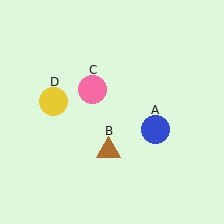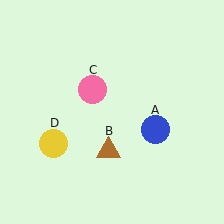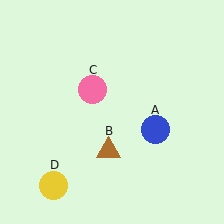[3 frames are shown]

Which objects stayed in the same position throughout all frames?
Blue circle (object A) and brown triangle (object B) and pink circle (object C) remained stationary.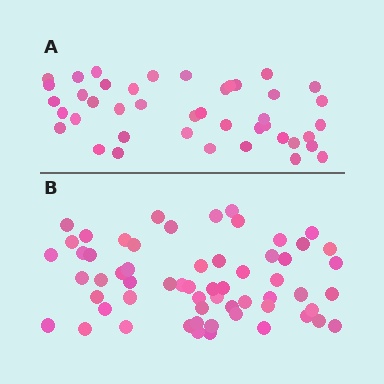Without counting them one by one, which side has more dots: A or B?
Region B (the bottom region) has more dots.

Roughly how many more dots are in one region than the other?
Region B has approximately 20 more dots than region A.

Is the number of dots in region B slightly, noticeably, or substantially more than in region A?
Region B has noticeably more, but not dramatically so. The ratio is roughly 1.4 to 1.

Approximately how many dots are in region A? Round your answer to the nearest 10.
About 40 dots. (The exact count is 42, which rounds to 40.)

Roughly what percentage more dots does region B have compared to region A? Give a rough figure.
About 45% more.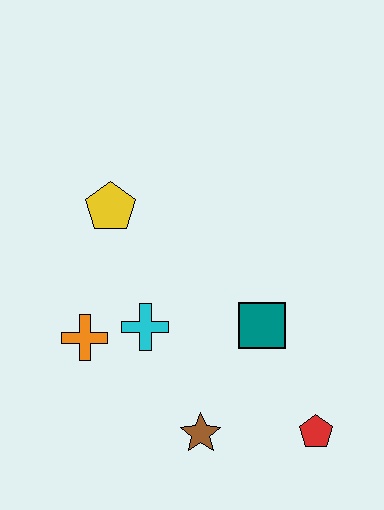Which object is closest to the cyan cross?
The orange cross is closest to the cyan cross.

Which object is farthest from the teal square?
The yellow pentagon is farthest from the teal square.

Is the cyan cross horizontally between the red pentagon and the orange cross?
Yes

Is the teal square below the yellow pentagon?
Yes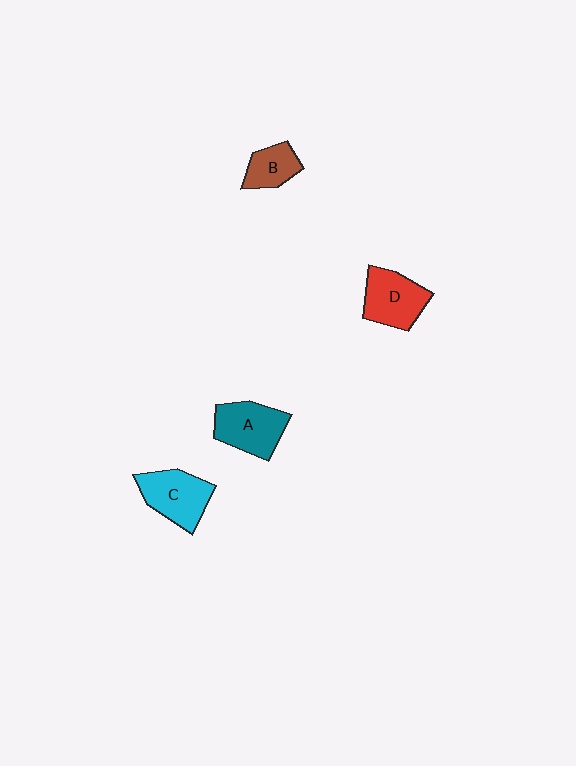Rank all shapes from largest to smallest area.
From largest to smallest: A (teal), C (cyan), D (red), B (brown).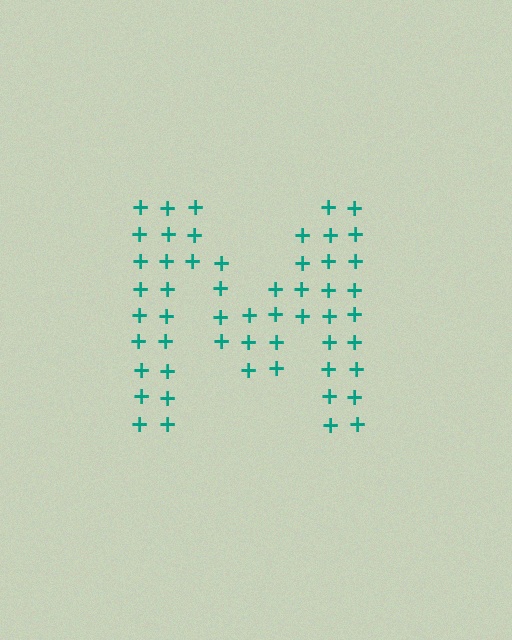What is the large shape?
The large shape is the letter M.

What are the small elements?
The small elements are plus signs.